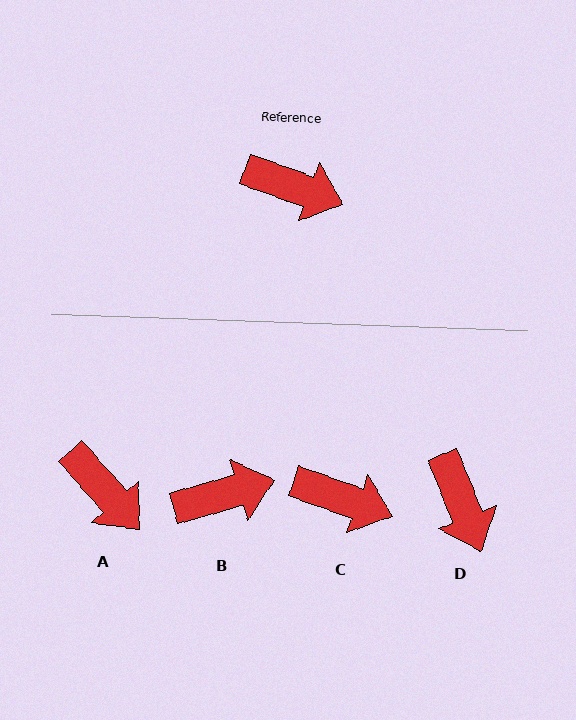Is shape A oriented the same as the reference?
No, it is off by about 29 degrees.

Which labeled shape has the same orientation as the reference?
C.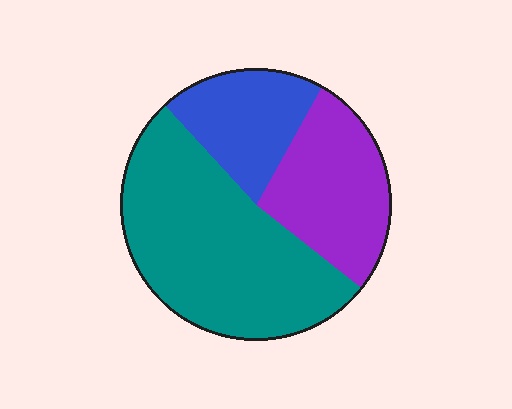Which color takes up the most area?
Teal, at roughly 55%.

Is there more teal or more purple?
Teal.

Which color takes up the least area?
Blue, at roughly 20%.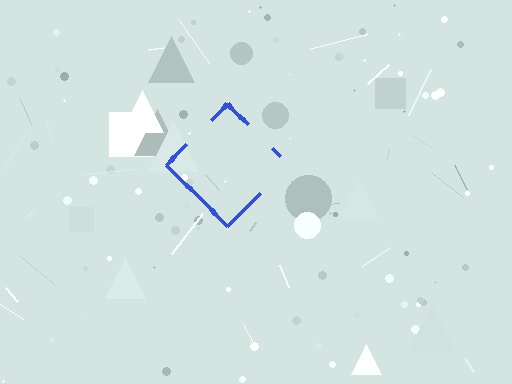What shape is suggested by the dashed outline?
The dashed outline suggests a diamond.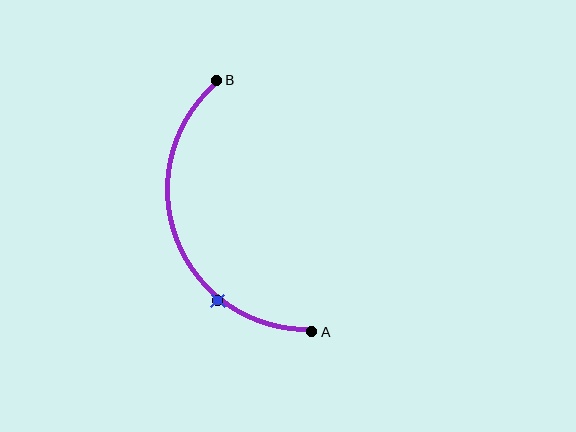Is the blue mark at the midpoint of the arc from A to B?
No. The blue mark lies on the arc but is closer to endpoint A. The arc midpoint would be at the point on the curve equidistant along the arc from both A and B.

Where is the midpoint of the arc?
The arc midpoint is the point on the curve farthest from the straight line joining A and B. It sits to the left of that line.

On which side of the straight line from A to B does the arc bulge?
The arc bulges to the left of the straight line connecting A and B.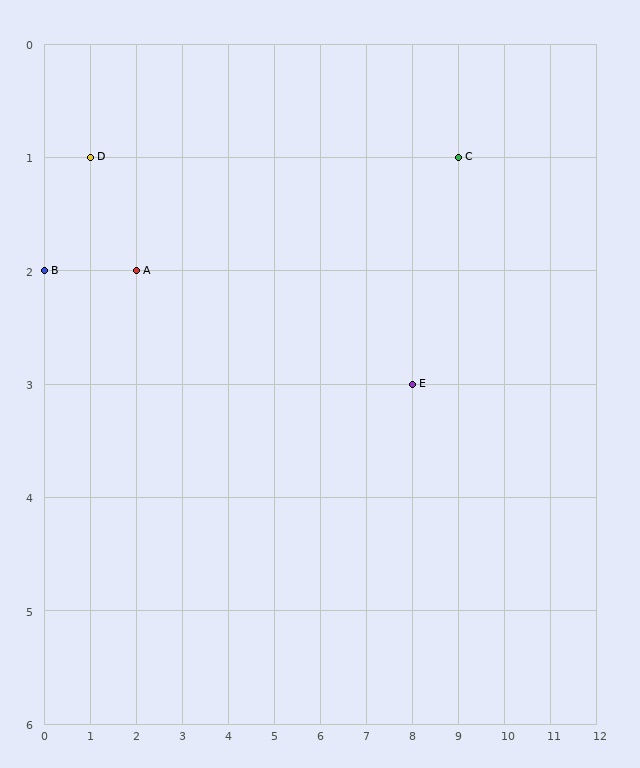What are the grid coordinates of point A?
Point A is at grid coordinates (2, 2).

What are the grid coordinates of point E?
Point E is at grid coordinates (8, 3).